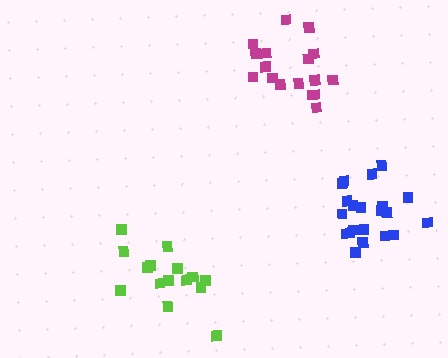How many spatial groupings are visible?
There are 3 spatial groupings.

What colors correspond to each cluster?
The clusters are colored: magenta, blue, lime.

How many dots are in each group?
Group 1: 17 dots, Group 2: 21 dots, Group 3: 16 dots (54 total).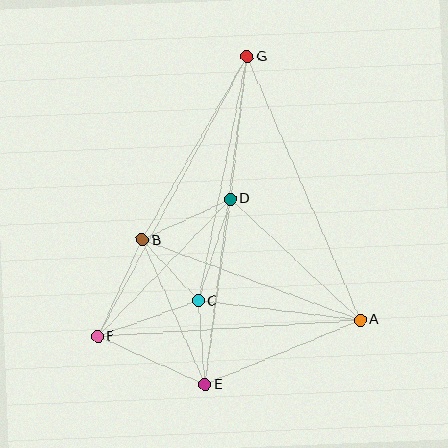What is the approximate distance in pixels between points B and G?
The distance between B and G is approximately 211 pixels.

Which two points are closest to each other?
Points B and C are closest to each other.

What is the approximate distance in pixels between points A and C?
The distance between A and C is approximately 163 pixels.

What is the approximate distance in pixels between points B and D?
The distance between B and D is approximately 97 pixels.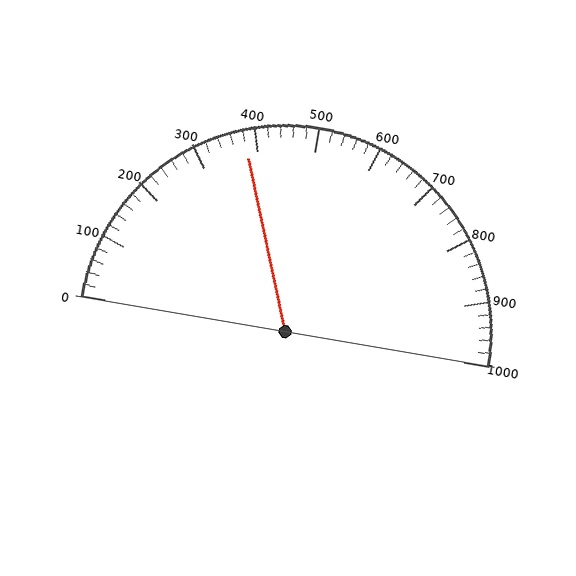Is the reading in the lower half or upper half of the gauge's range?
The reading is in the lower half of the range (0 to 1000).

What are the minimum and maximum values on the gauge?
The gauge ranges from 0 to 1000.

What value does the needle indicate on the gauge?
The needle indicates approximately 380.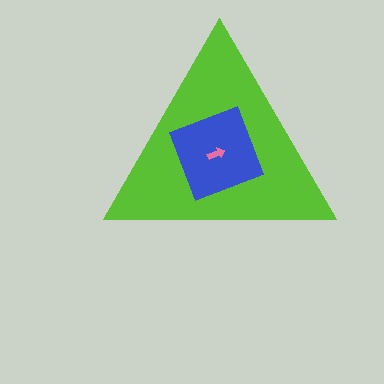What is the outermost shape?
The lime triangle.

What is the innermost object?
The pink arrow.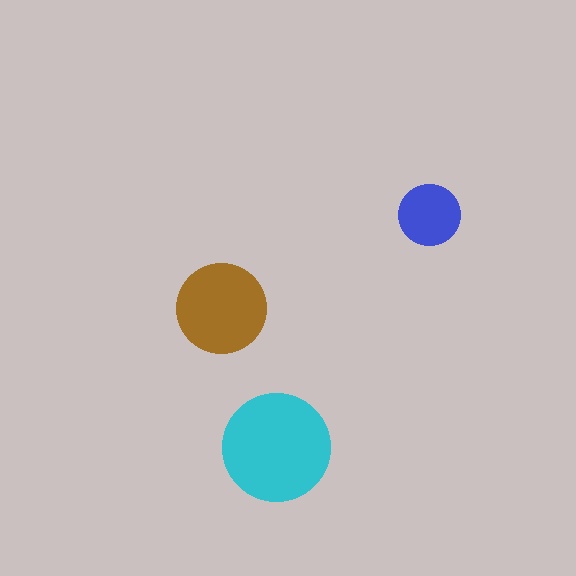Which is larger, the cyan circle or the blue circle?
The cyan one.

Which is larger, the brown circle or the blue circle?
The brown one.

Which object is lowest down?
The cyan circle is bottommost.